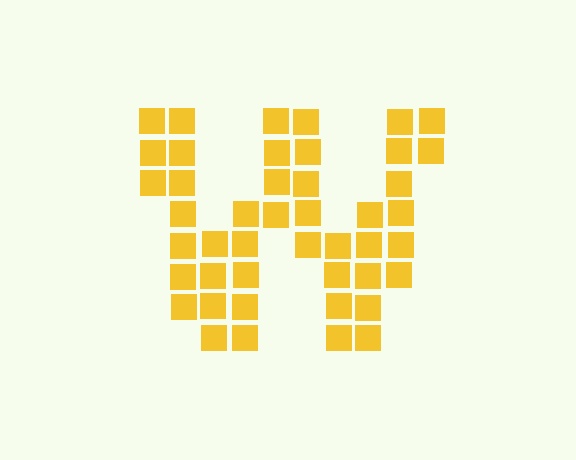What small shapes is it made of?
It is made of small squares.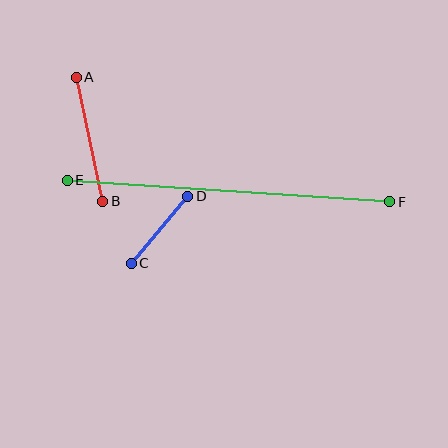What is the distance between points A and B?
The distance is approximately 127 pixels.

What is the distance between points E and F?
The distance is approximately 323 pixels.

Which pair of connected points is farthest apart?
Points E and F are farthest apart.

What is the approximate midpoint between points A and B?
The midpoint is at approximately (90, 139) pixels.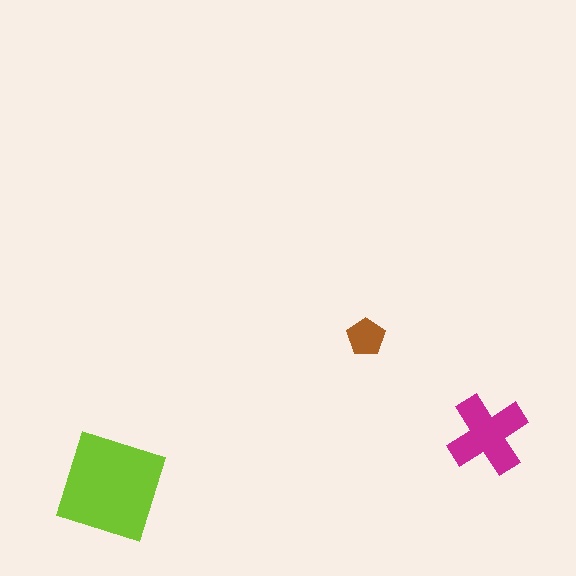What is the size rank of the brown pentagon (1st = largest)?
3rd.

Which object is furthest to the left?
The lime diamond is leftmost.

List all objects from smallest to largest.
The brown pentagon, the magenta cross, the lime diamond.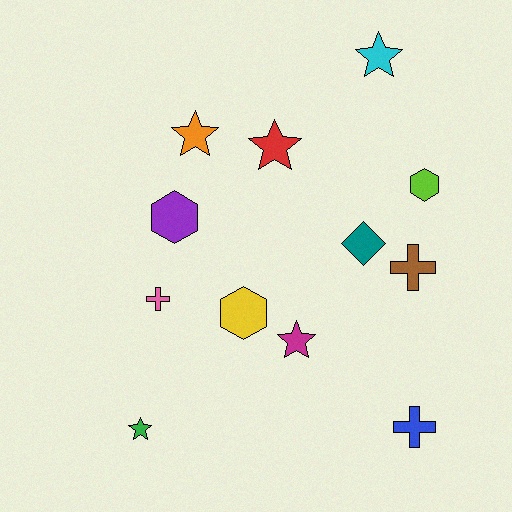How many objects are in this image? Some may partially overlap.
There are 12 objects.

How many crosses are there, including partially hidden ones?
There are 3 crosses.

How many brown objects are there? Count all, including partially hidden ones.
There is 1 brown object.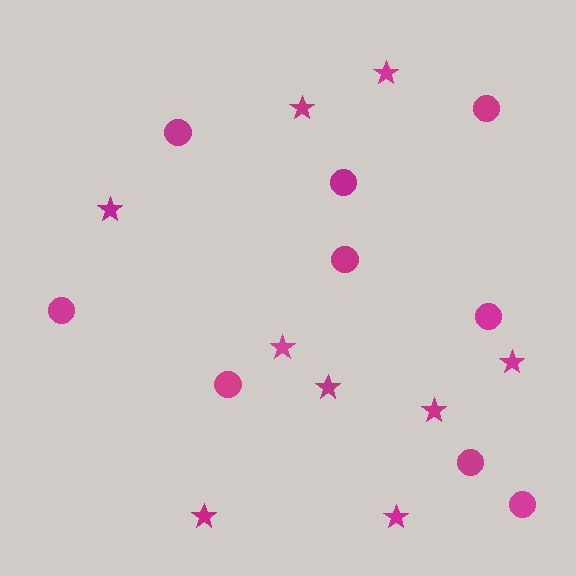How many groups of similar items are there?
There are 2 groups: one group of stars (9) and one group of circles (9).